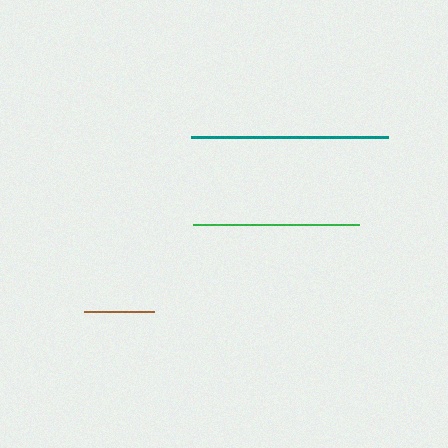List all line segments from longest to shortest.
From longest to shortest: teal, green, brown.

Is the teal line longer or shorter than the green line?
The teal line is longer than the green line.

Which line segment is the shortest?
The brown line is the shortest at approximately 70 pixels.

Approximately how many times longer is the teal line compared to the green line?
The teal line is approximately 1.2 times the length of the green line.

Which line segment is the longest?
The teal line is the longest at approximately 197 pixels.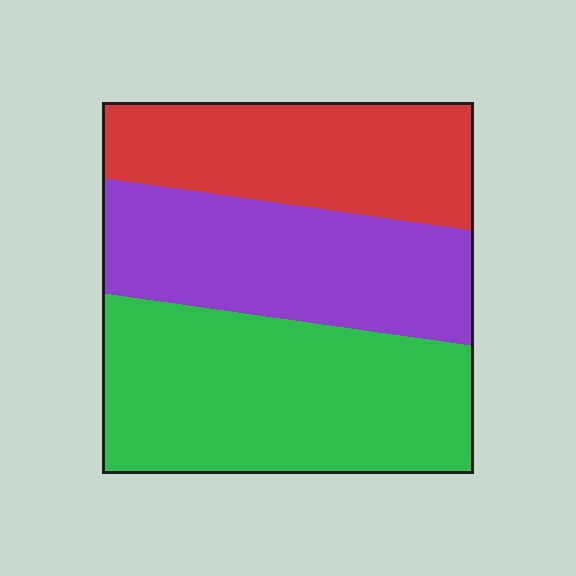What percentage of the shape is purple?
Purple covers about 30% of the shape.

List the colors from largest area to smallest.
From largest to smallest: green, purple, red.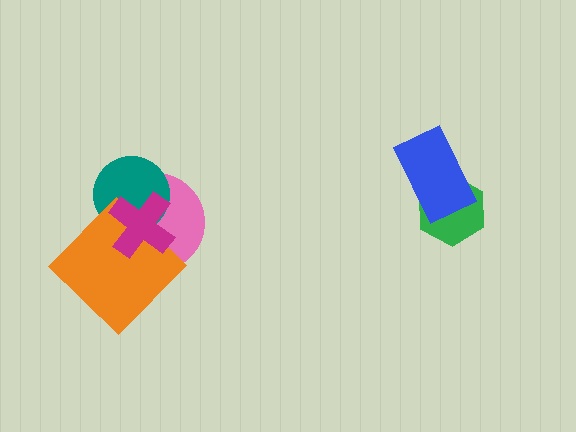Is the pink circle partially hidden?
Yes, it is partially covered by another shape.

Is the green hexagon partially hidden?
Yes, it is partially covered by another shape.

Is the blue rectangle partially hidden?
No, no other shape covers it.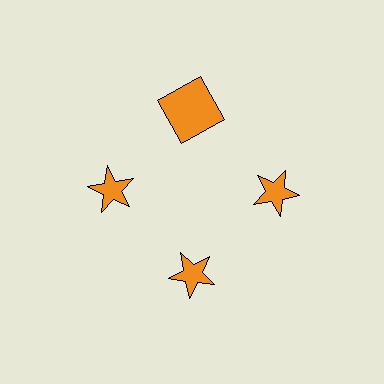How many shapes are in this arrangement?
There are 4 shapes arranged in a ring pattern.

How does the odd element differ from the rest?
It has a different shape: square instead of star.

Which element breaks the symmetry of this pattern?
The orange square at roughly the 12 o'clock position breaks the symmetry. All other shapes are orange stars.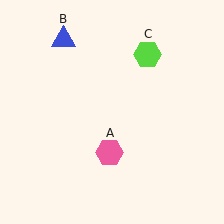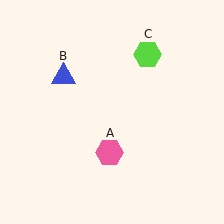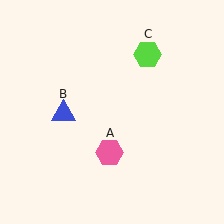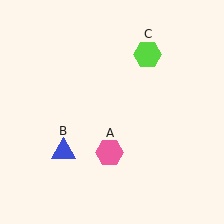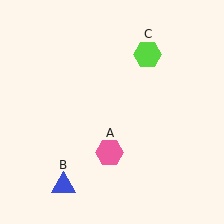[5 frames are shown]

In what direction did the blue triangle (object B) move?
The blue triangle (object B) moved down.